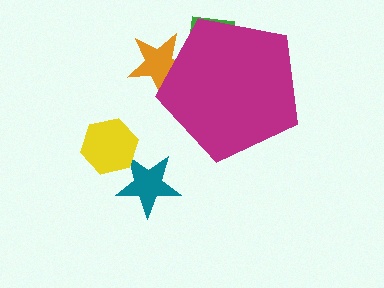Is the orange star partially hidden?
Yes, the orange star is partially hidden behind the magenta pentagon.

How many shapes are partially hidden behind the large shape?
2 shapes are partially hidden.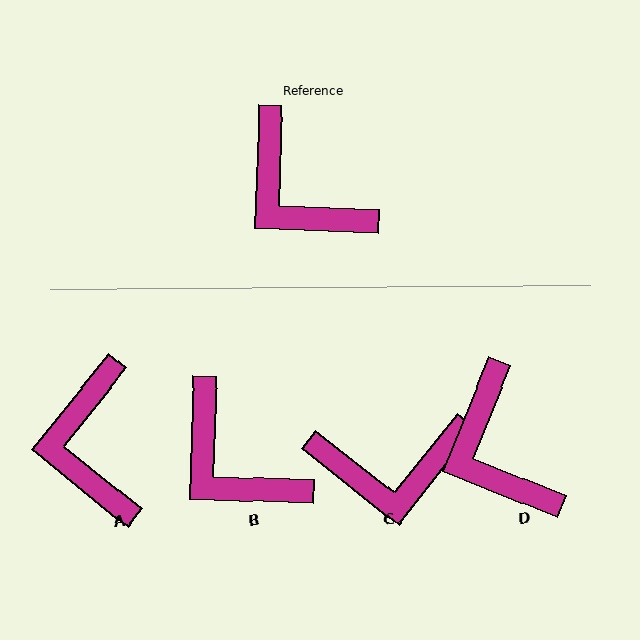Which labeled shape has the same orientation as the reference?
B.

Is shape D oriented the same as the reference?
No, it is off by about 20 degrees.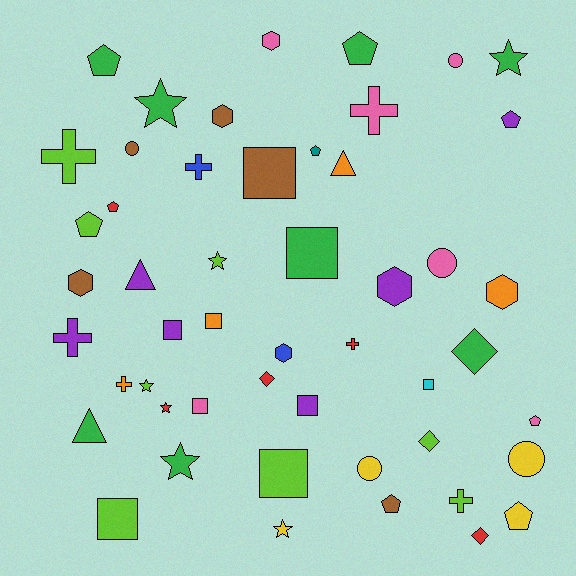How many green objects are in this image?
There are 8 green objects.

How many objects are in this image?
There are 50 objects.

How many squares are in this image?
There are 9 squares.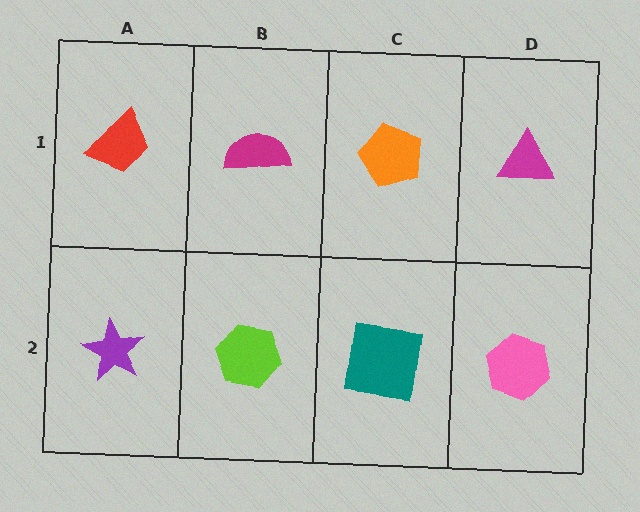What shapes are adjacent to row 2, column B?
A magenta semicircle (row 1, column B), a purple star (row 2, column A), a teal square (row 2, column C).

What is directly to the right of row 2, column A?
A lime hexagon.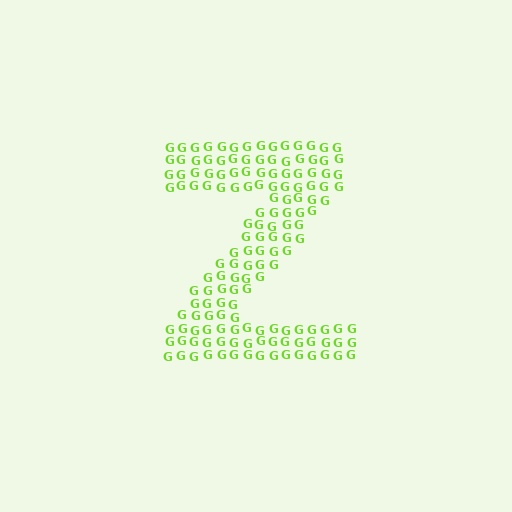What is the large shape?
The large shape is the letter Z.